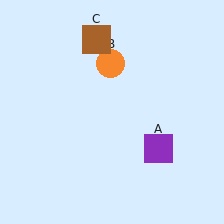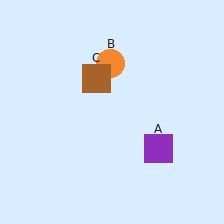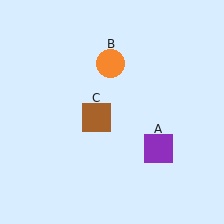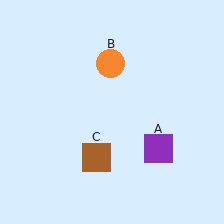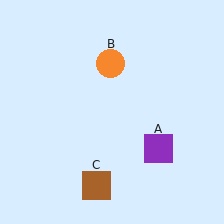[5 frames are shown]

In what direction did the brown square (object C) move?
The brown square (object C) moved down.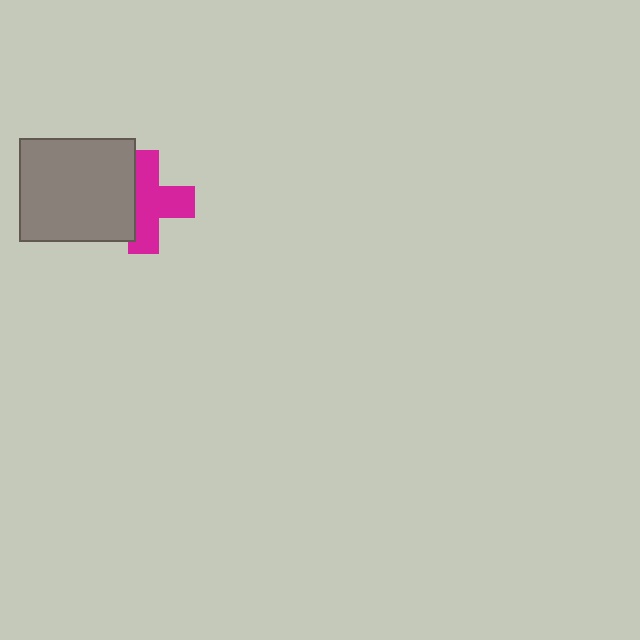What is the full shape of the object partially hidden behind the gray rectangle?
The partially hidden object is a magenta cross.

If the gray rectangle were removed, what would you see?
You would see the complete magenta cross.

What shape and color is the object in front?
The object in front is a gray rectangle.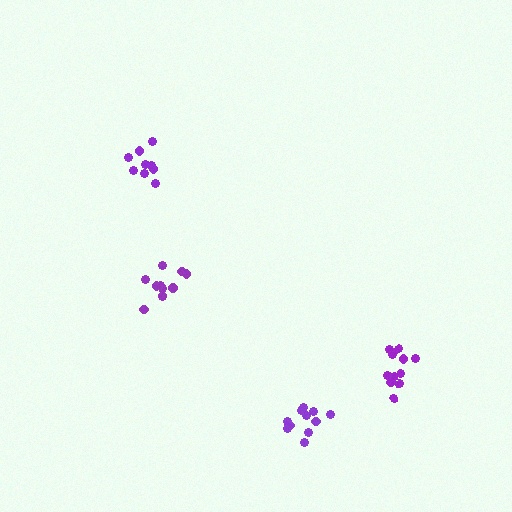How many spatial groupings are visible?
There are 4 spatial groupings.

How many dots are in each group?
Group 1: 11 dots, Group 2: 11 dots, Group 3: 11 dots, Group 4: 9 dots (42 total).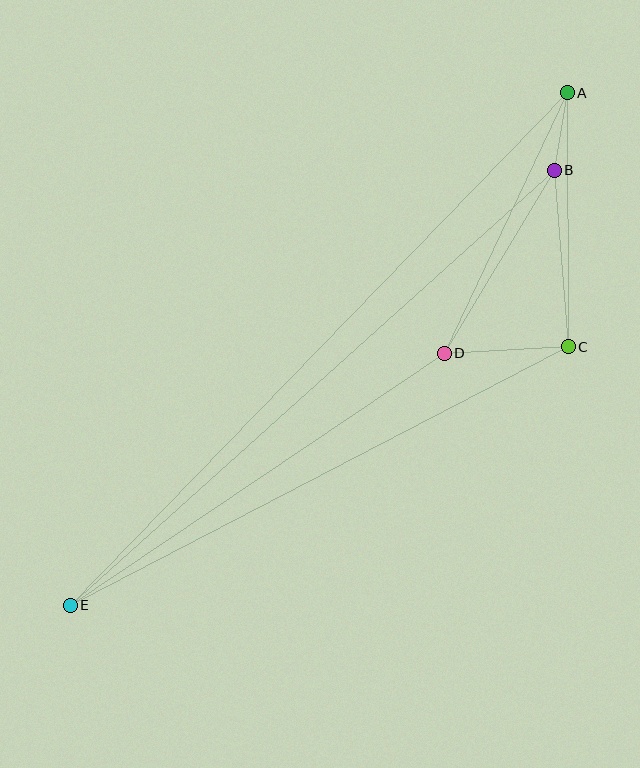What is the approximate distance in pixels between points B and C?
The distance between B and C is approximately 177 pixels.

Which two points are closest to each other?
Points A and B are closest to each other.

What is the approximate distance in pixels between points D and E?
The distance between D and E is approximately 451 pixels.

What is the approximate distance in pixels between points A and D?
The distance between A and D is approximately 288 pixels.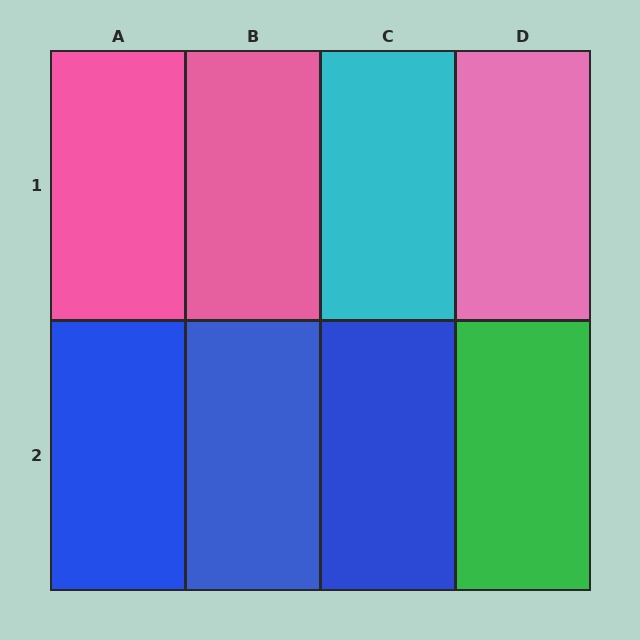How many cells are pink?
3 cells are pink.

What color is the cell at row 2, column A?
Blue.